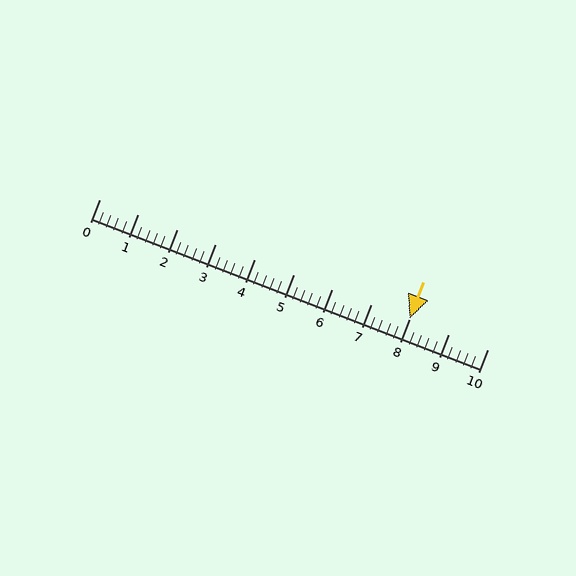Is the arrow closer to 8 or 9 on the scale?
The arrow is closer to 8.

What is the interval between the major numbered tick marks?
The major tick marks are spaced 1 units apart.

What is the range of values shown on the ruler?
The ruler shows values from 0 to 10.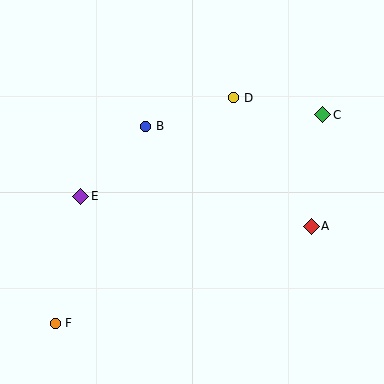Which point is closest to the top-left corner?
Point B is closest to the top-left corner.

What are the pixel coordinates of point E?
Point E is at (81, 196).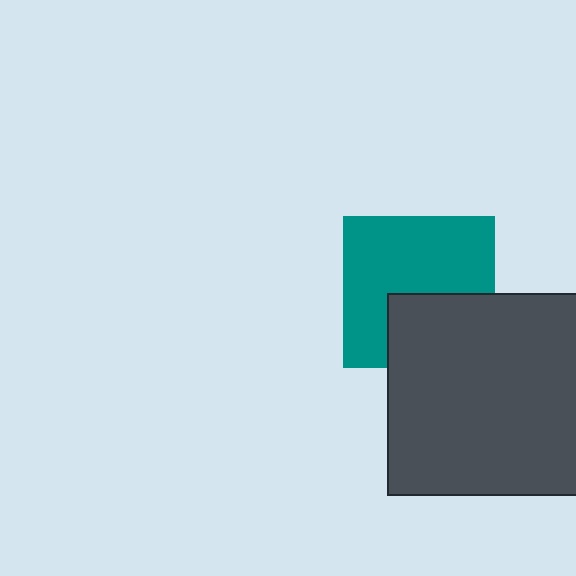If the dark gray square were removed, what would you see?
You would see the complete teal square.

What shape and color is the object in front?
The object in front is a dark gray square.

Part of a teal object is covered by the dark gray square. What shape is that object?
It is a square.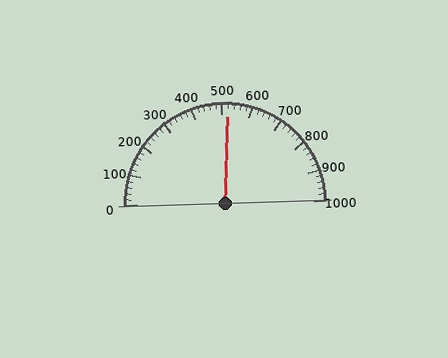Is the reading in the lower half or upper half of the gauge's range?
The reading is in the upper half of the range (0 to 1000).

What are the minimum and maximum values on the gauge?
The gauge ranges from 0 to 1000.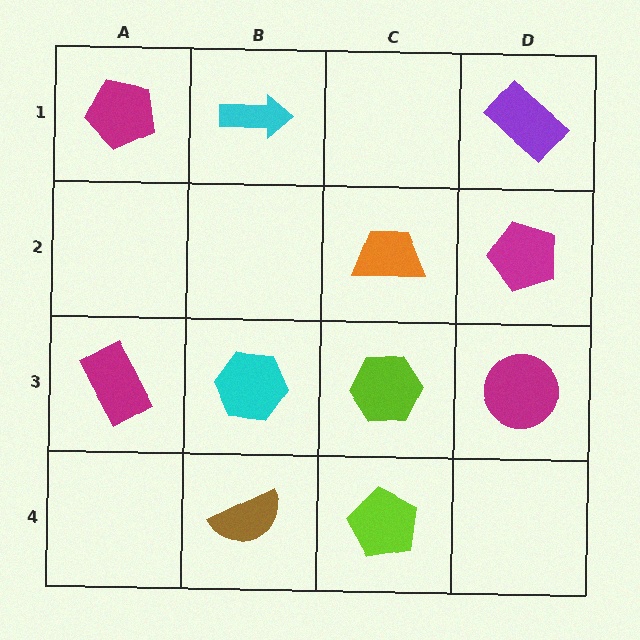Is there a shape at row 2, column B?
No, that cell is empty.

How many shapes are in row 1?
3 shapes.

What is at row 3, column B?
A cyan hexagon.